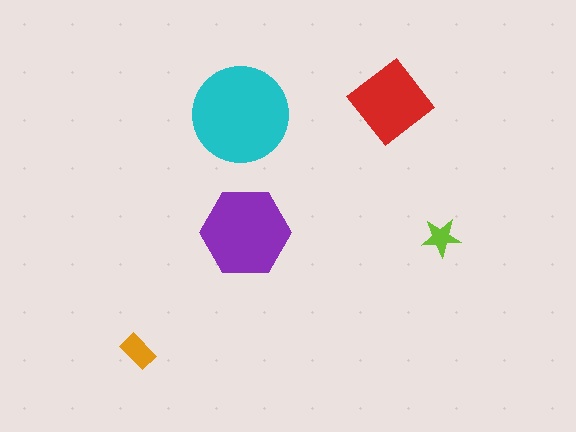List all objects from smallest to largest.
The lime star, the orange rectangle, the red diamond, the purple hexagon, the cyan circle.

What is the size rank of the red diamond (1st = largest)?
3rd.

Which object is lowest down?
The orange rectangle is bottommost.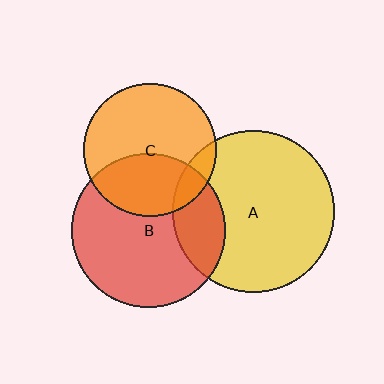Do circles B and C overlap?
Yes.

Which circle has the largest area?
Circle A (yellow).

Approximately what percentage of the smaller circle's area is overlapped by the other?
Approximately 35%.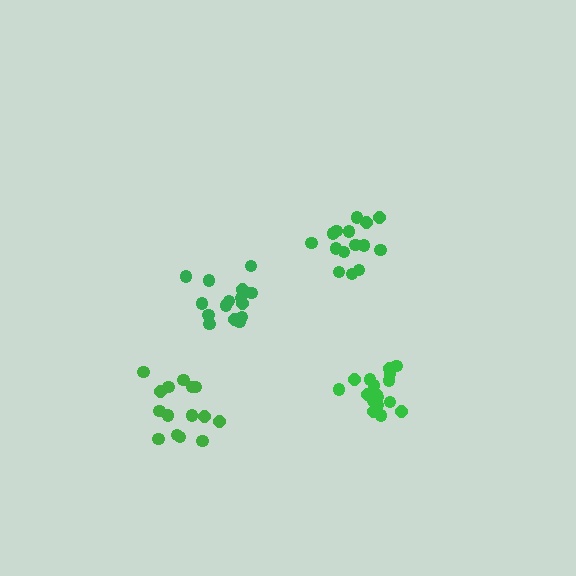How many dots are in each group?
Group 1: 15 dots, Group 2: 15 dots, Group 3: 17 dots, Group 4: 15 dots (62 total).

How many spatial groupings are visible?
There are 4 spatial groupings.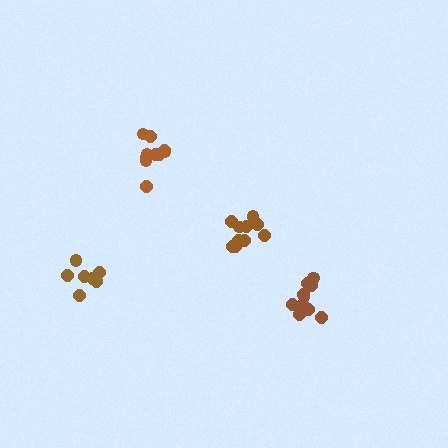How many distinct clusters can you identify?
There are 4 distinct clusters.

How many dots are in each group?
Group 1: 11 dots, Group 2: 10 dots, Group 3: 7 dots, Group 4: 10 dots (38 total).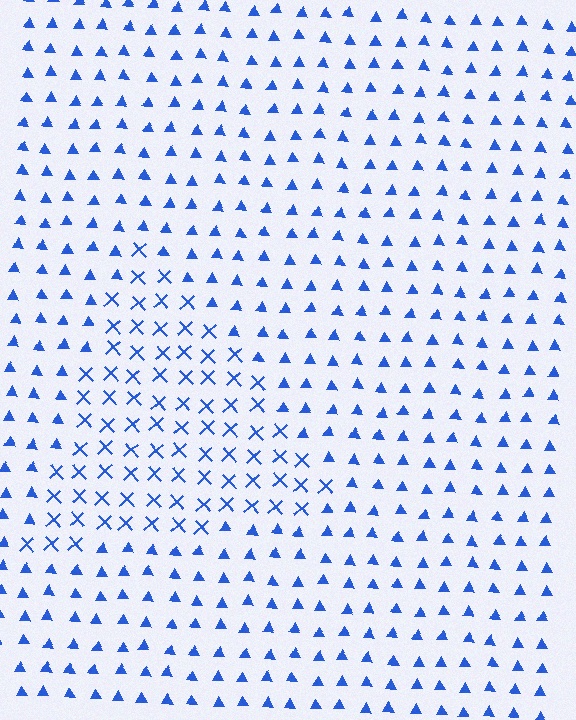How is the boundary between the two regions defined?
The boundary is defined by a change in element shape: X marks inside vs. triangles outside. All elements share the same color and spacing.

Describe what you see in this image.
The image is filled with small blue elements arranged in a uniform grid. A triangle-shaped region contains X marks, while the surrounding area contains triangles. The boundary is defined purely by the change in element shape.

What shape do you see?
I see a triangle.